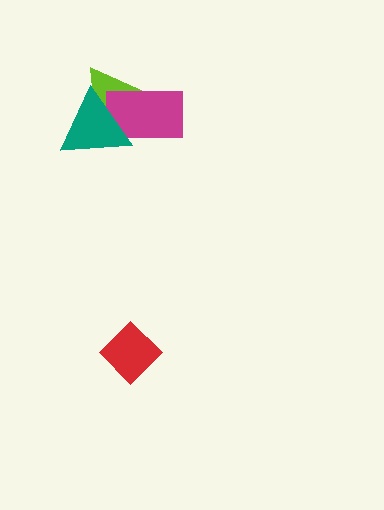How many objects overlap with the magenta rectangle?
2 objects overlap with the magenta rectangle.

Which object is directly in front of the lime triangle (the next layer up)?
The magenta rectangle is directly in front of the lime triangle.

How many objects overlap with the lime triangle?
2 objects overlap with the lime triangle.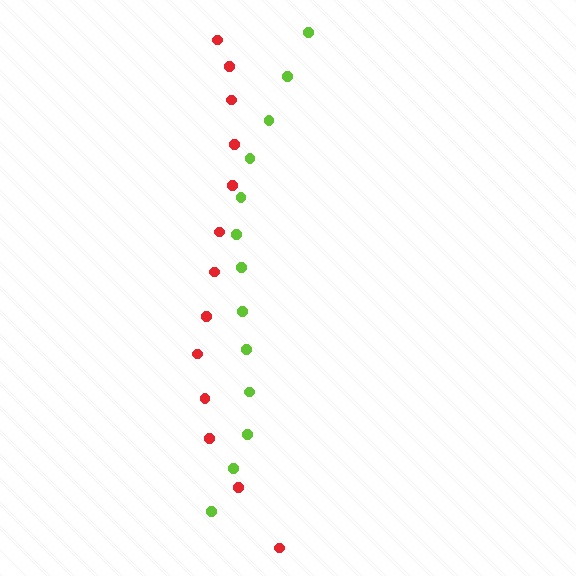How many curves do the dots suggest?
There are 2 distinct paths.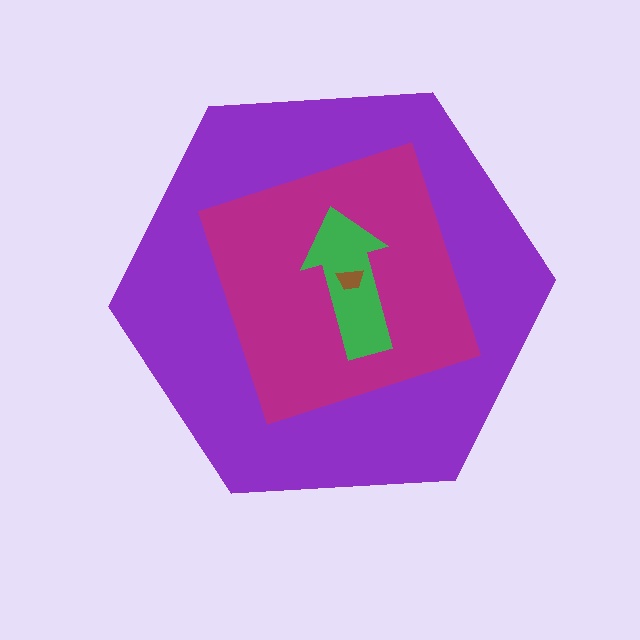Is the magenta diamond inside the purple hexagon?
Yes.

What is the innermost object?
The brown trapezoid.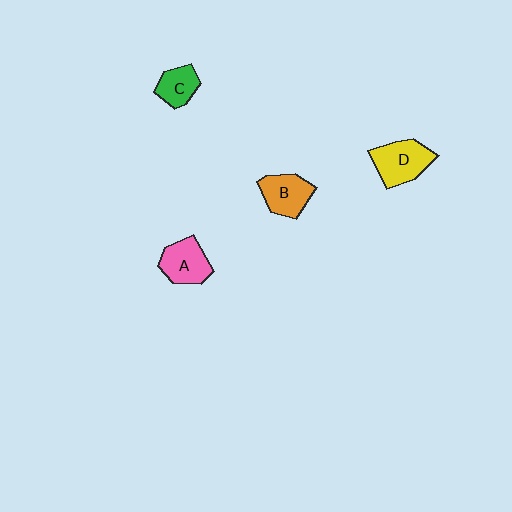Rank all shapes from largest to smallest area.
From largest to smallest: D (yellow), A (pink), B (orange), C (green).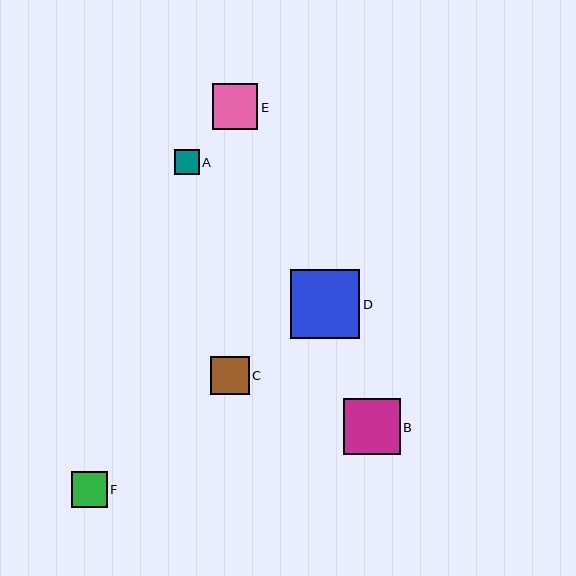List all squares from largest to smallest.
From largest to smallest: D, B, E, C, F, A.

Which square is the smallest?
Square A is the smallest with a size of approximately 25 pixels.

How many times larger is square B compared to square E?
Square B is approximately 1.2 times the size of square E.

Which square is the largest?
Square D is the largest with a size of approximately 69 pixels.